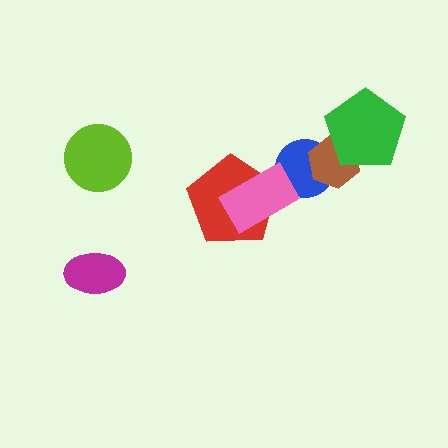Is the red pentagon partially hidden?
Yes, it is partially covered by another shape.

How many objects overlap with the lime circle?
0 objects overlap with the lime circle.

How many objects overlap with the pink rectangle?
2 objects overlap with the pink rectangle.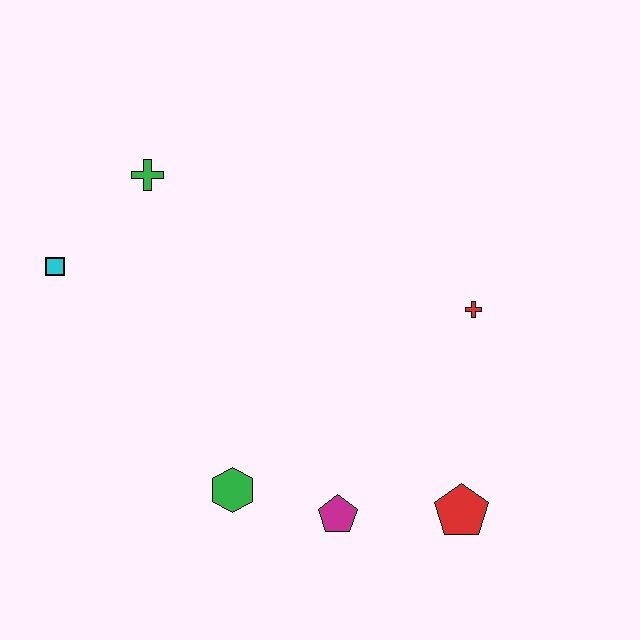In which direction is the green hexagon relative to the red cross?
The green hexagon is to the left of the red cross.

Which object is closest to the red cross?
The red pentagon is closest to the red cross.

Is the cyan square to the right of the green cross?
No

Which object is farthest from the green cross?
The red pentagon is farthest from the green cross.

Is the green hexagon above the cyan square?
No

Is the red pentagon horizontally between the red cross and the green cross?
Yes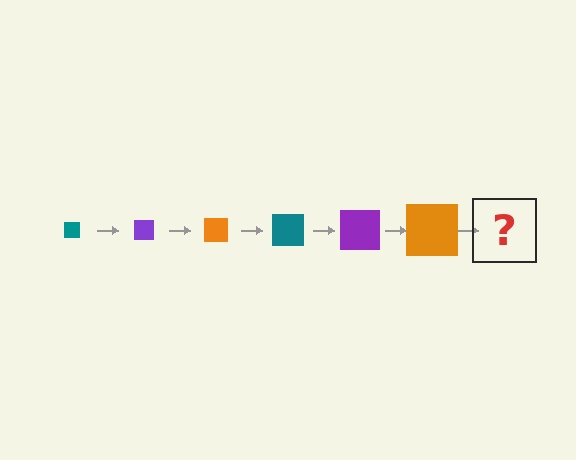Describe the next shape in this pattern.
It should be a teal square, larger than the previous one.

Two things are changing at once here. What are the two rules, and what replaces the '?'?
The two rules are that the square grows larger each step and the color cycles through teal, purple, and orange. The '?' should be a teal square, larger than the previous one.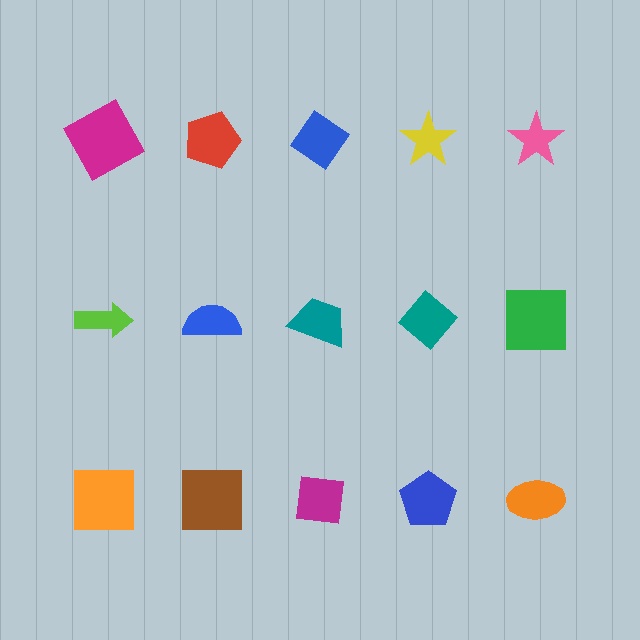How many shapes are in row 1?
5 shapes.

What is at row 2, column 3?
A teal trapezoid.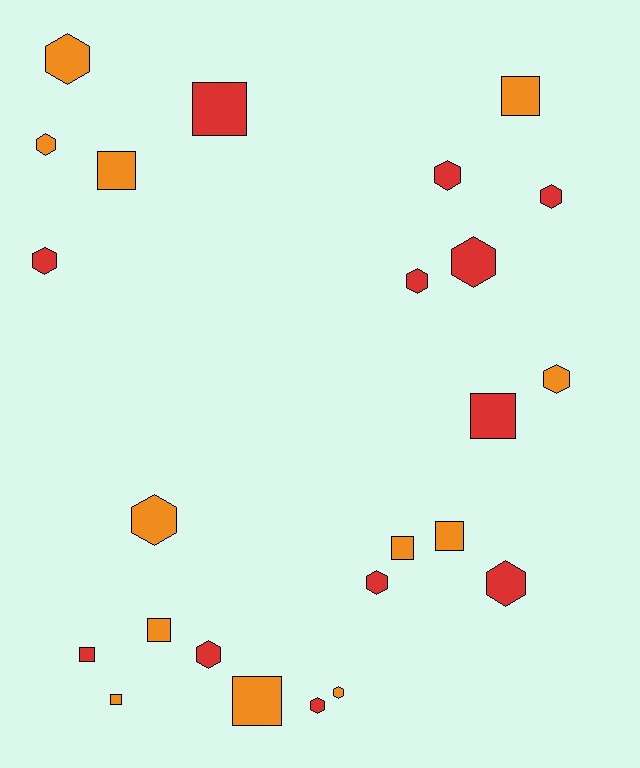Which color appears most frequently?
Orange, with 12 objects.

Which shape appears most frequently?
Hexagon, with 14 objects.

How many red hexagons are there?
There are 9 red hexagons.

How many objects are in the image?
There are 24 objects.